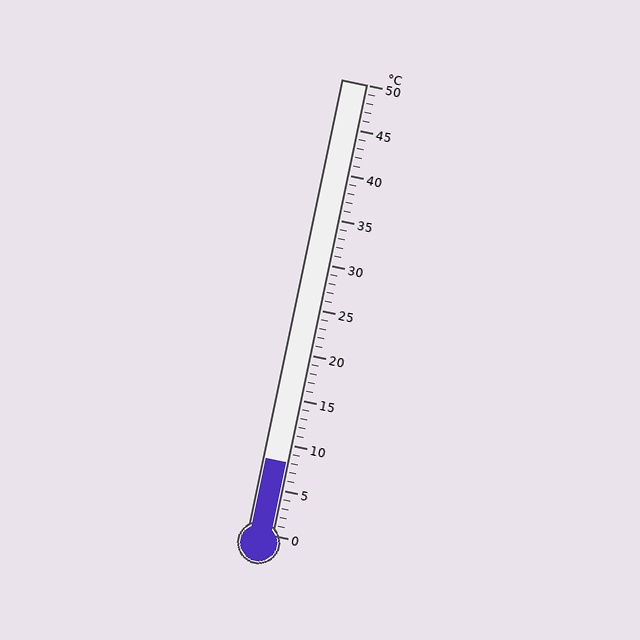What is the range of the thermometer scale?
The thermometer scale ranges from 0°C to 50°C.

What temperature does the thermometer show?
The thermometer shows approximately 8°C.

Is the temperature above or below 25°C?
The temperature is below 25°C.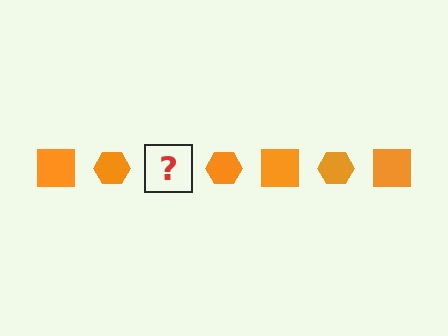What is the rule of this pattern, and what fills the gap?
The rule is that the pattern cycles through square, hexagon shapes in orange. The gap should be filled with an orange square.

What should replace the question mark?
The question mark should be replaced with an orange square.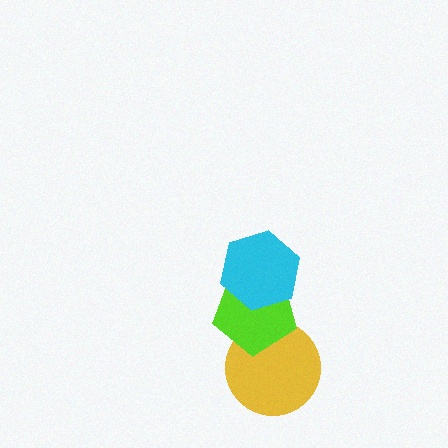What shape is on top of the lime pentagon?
The cyan hexagon is on top of the lime pentagon.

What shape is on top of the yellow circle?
The lime pentagon is on top of the yellow circle.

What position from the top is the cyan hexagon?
The cyan hexagon is 1st from the top.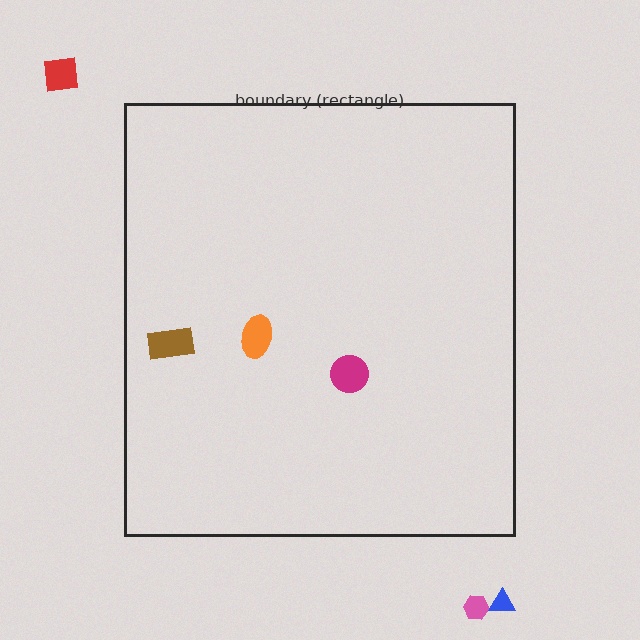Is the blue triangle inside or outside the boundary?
Outside.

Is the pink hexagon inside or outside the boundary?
Outside.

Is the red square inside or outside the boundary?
Outside.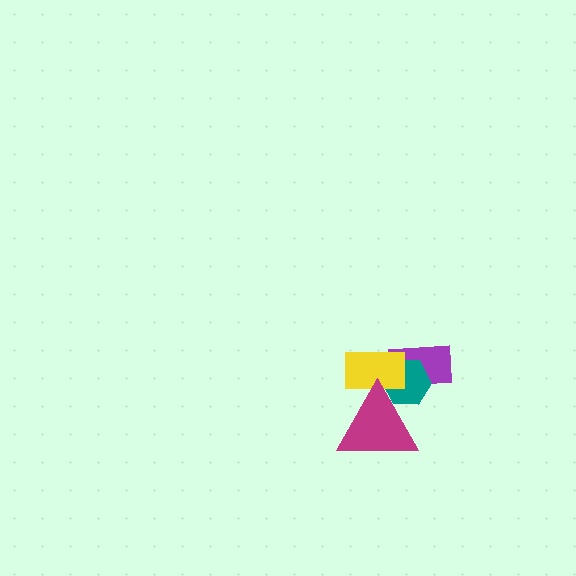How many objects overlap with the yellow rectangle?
3 objects overlap with the yellow rectangle.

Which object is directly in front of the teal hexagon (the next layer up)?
The yellow rectangle is directly in front of the teal hexagon.